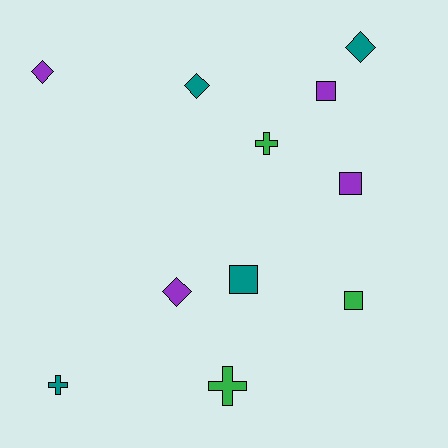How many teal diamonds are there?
There are 2 teal diamonds.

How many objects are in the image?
There are 11 objects.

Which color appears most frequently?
Teal, with 4 objects.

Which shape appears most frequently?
Diamond, with 4 objects.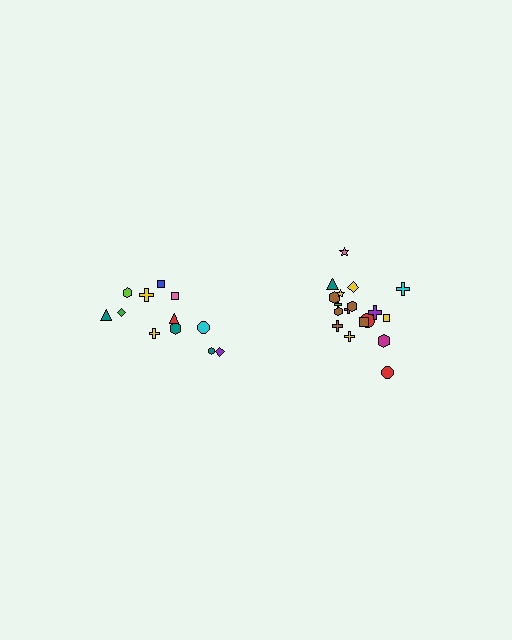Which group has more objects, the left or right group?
The right group.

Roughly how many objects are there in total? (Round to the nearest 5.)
Roughly 30 objects in total.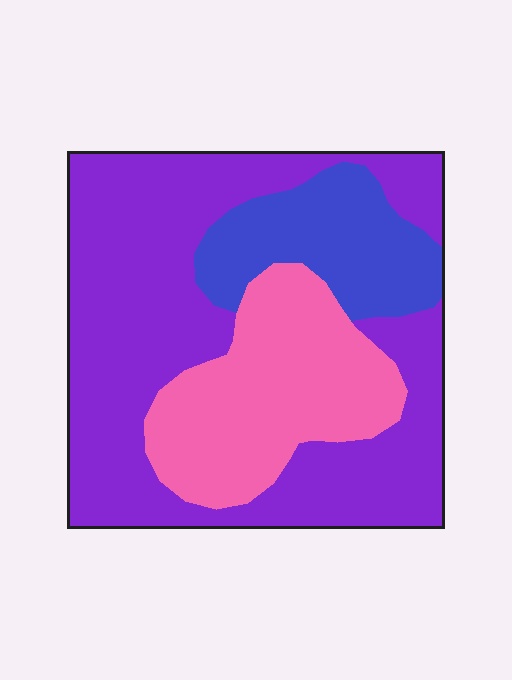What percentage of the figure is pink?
Pink covers 26% of the figure.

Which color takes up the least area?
Blue, at roughly 15%.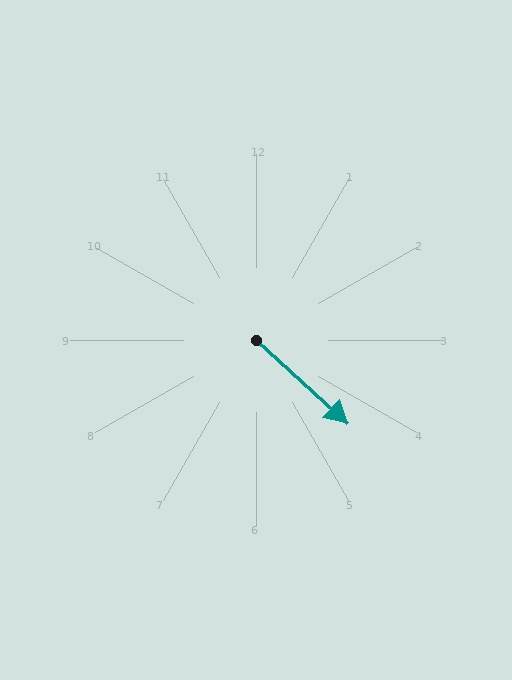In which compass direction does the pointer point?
Southeast.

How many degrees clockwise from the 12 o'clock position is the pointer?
Approximately 133 degrees.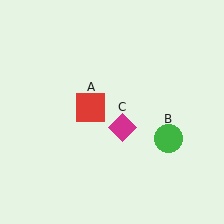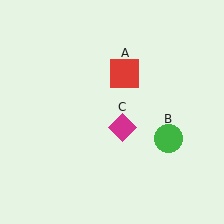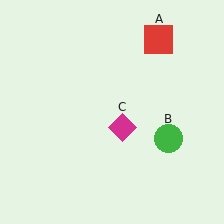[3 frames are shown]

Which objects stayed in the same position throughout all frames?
Green circle (object B) and magenta diamond (object C) remained stationary.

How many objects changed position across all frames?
1 object changed position: red square (object A).